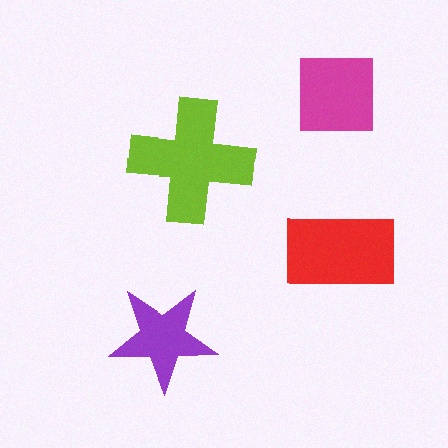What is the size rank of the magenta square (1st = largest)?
3rd.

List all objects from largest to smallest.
The lime cross, the red rectangle, the magenta square, the purple star.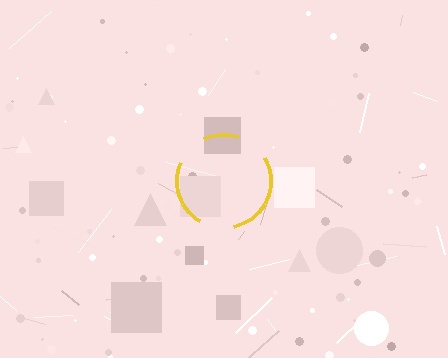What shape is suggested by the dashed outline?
The dashed outline suggests a circle.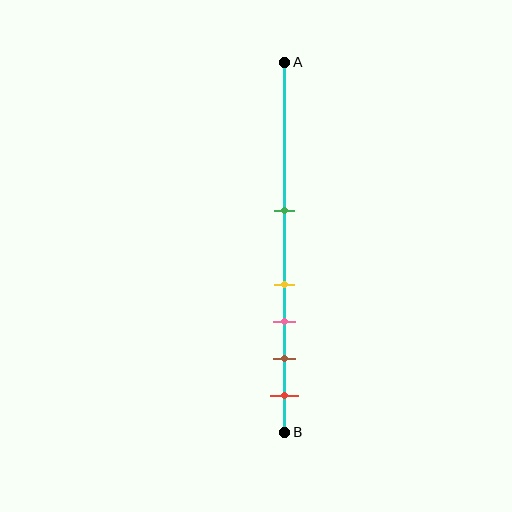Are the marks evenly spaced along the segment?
No, the marks are not evenly spaced.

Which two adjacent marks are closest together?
The yellow and pink marks are the closest adjacent pair.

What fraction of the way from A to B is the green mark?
The green mark is approximately 40% (0.4) of the way from A to B.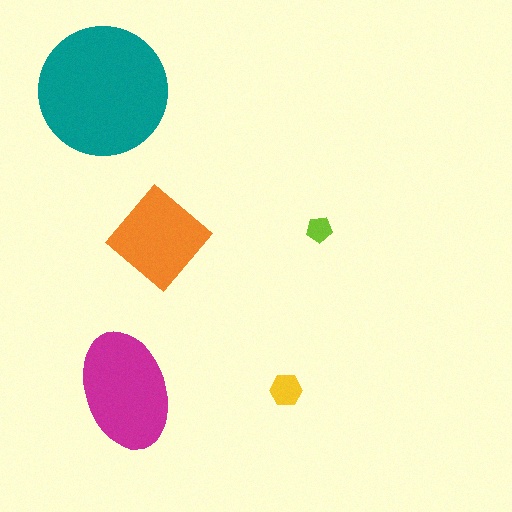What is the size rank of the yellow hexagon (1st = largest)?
4th.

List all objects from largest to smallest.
The teal circle, the magenta ellipse, the orange diamond, the yellow hexagon, the lime pentagon.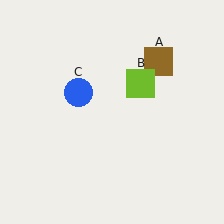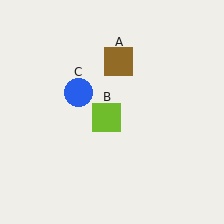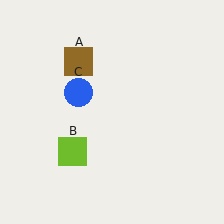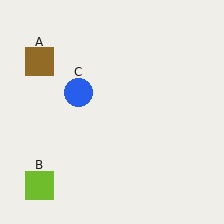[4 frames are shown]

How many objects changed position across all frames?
2 objects changed position: brown square (object A), lime square (object B).